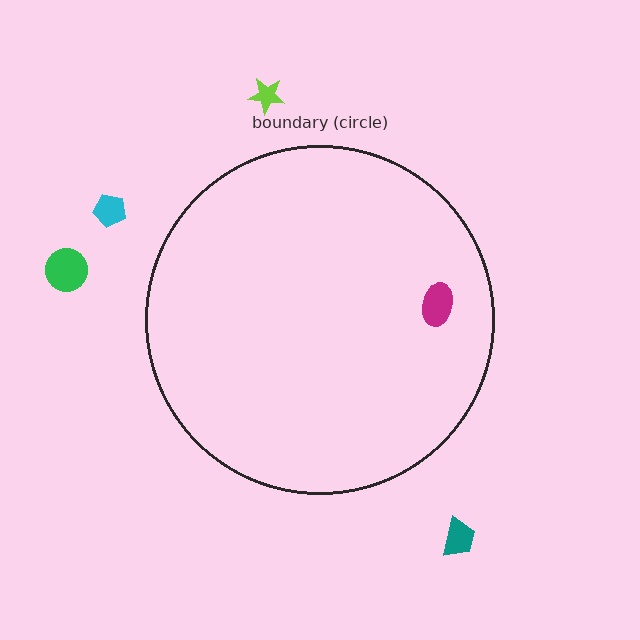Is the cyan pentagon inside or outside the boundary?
Outside.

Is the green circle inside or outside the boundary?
Outside.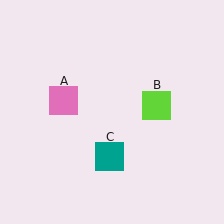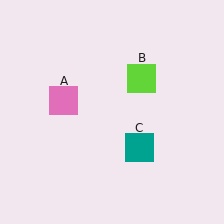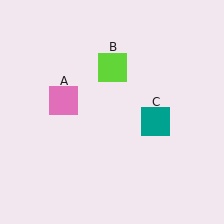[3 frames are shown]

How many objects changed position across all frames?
2 objects changed position: lime square (object B), teal square (object C).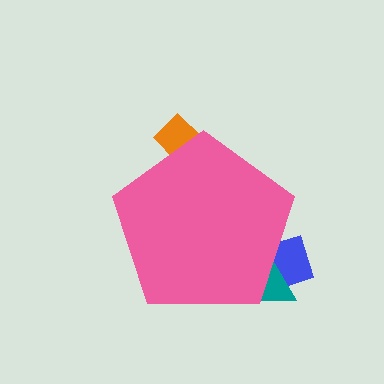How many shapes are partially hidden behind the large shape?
3 shapes are partially hidden.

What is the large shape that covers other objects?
A pink pentagon.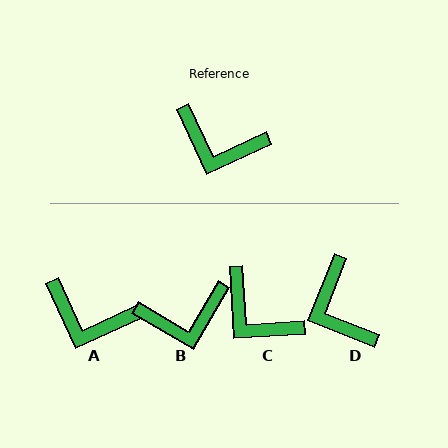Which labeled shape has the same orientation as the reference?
A.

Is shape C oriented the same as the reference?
No, it is off by about 21 degrees.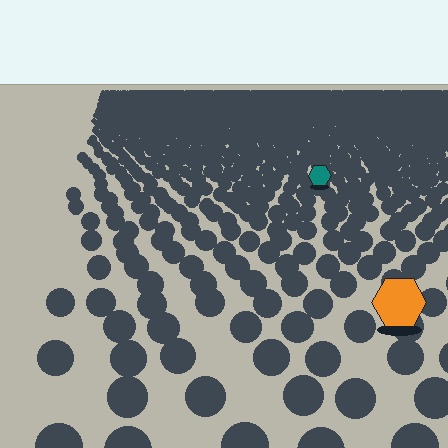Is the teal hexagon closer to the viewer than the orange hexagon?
No. The orange hexagon is closer — you can tell from the texture gradient: the ground texture is coarser near it.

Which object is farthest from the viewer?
The teal hexagon is farthest from the viewer. It appears smaller and the ground texture around it is denser.